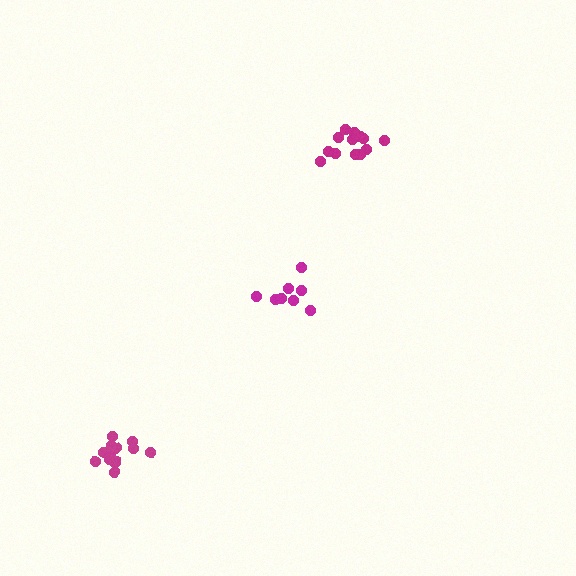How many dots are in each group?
Group 1: 8 dots, Group 2: 13 dots, Group 3: 13 dots (34 total).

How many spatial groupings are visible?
There are 3 spatial groupings.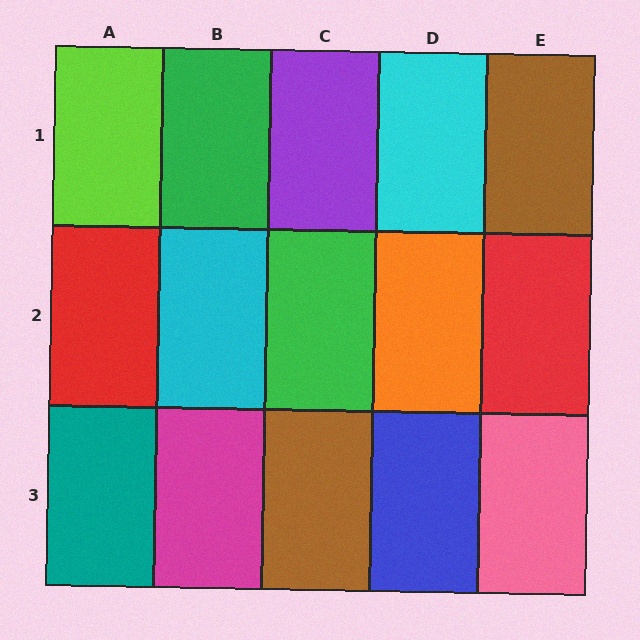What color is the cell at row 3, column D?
Blue.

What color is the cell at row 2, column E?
Red.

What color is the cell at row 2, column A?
Red.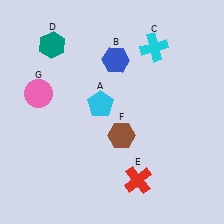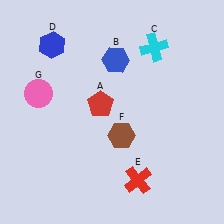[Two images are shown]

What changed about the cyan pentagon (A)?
In Image 1, A is cyan. In Image 2, it changed to red.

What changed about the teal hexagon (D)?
In Image 1, D is teal. In Image 2, it changed to blue.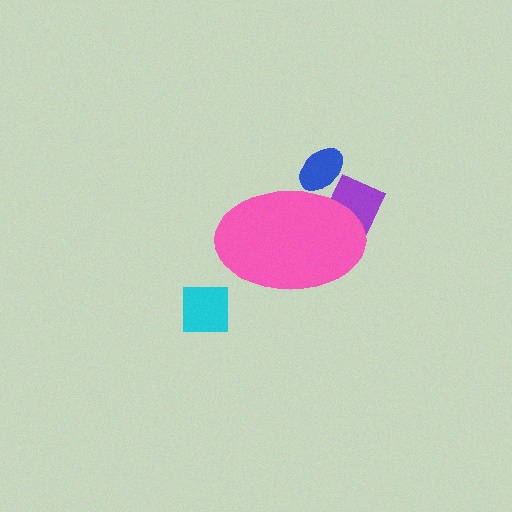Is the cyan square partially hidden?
No, the cyan square is fully visible.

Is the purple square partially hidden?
Yes, the purple square is partially hidden behind the pink ellipse.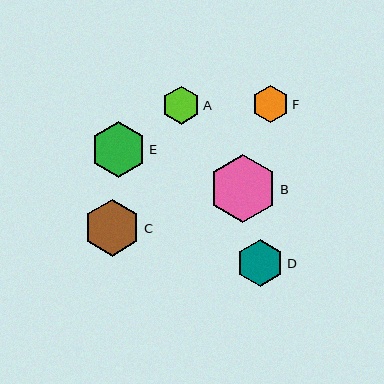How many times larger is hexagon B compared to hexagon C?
Hexagon B is approximately 1.2 times the size of hexagon C.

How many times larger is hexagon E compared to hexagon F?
Hexagon E is approximately 1.5 times the size of hexagon F.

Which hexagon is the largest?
Hexagon B is the largest with a size of approximately 68 pixels.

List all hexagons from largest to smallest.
From largest to smallest: B, C, E, D, A, F.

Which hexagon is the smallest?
Hexagon F is the smallest with a size of approximately 37 pixels.